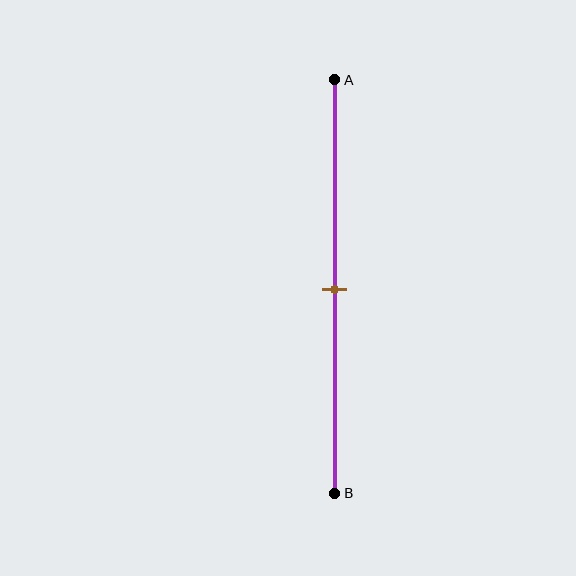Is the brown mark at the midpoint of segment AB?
Yes, the mark is approximately at the midpoint.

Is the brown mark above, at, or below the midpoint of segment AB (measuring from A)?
The brown mark is approximately at the midpoint of segment AB.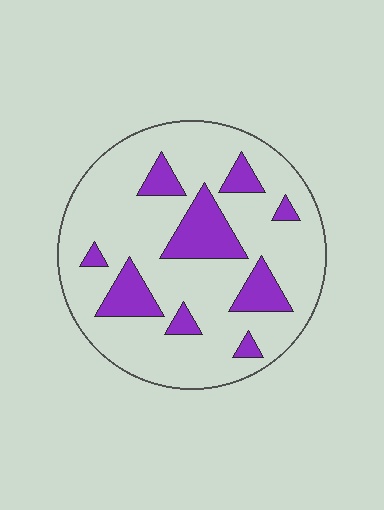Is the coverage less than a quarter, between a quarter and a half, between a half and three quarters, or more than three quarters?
Less than a quarter.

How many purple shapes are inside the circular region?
9.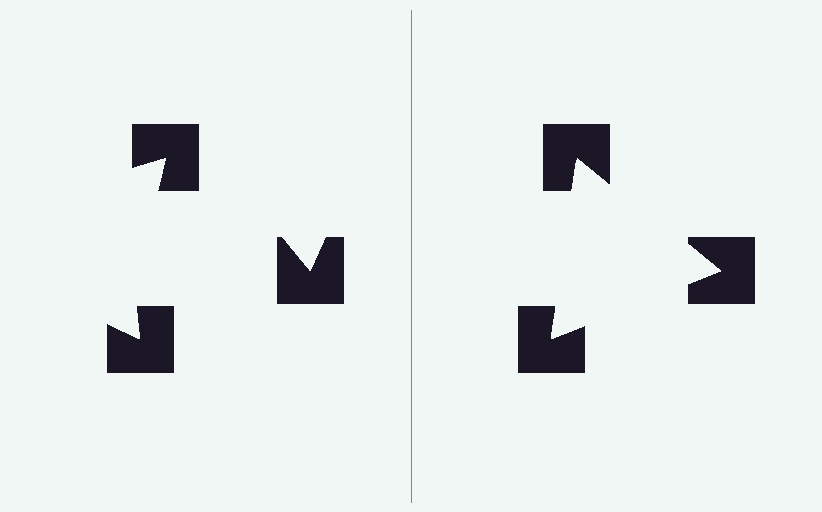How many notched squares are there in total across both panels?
6 — 3 on each side.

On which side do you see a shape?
An illusory triangle appears on the right side. On the left side the wedge cuts are rotated, so no coherent shape forms.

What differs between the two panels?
The notched squares are positioned identically on both sides; only the wedge orientations differ. On the right they align to a triangle; on the left they are misaligned.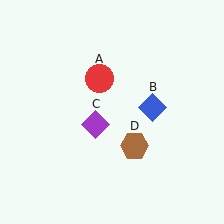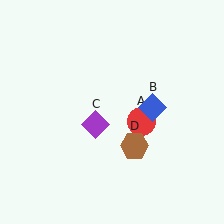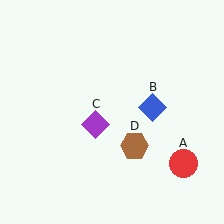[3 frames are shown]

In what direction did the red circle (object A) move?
The red circle (object A) moved down and to the right.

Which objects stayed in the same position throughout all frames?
Blue diamond (object B) and purple diamond (object C) and brown hexagon (object D) remained stationary.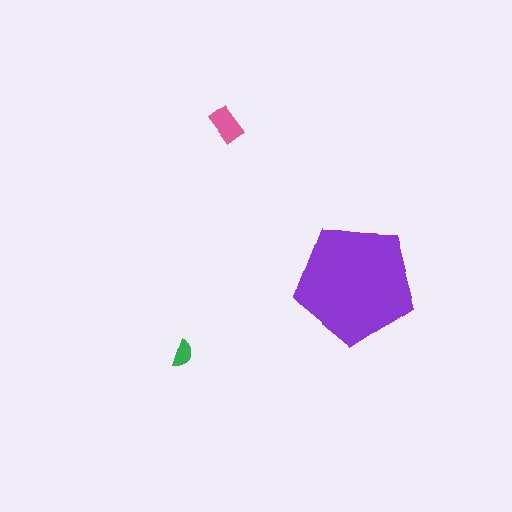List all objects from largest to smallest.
The purple pentagon, the pink rectangle, the green semicircle.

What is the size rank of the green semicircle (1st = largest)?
3rd.